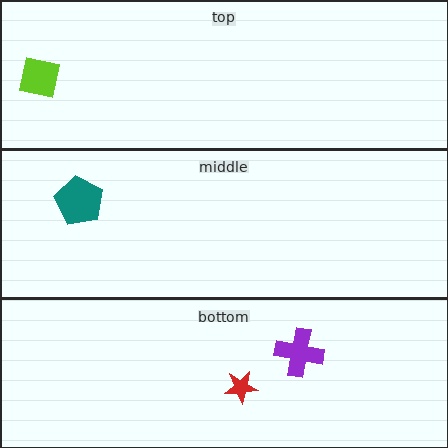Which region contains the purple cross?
The bottom region.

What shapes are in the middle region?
The teal pentagon.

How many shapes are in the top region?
1.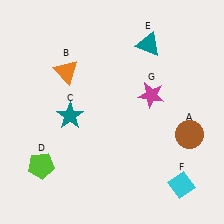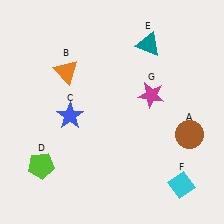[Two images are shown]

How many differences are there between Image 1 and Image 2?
There is 1 difference between the two images.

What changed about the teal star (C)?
In Image 1, C is teal. In Image 2, it changed to blue.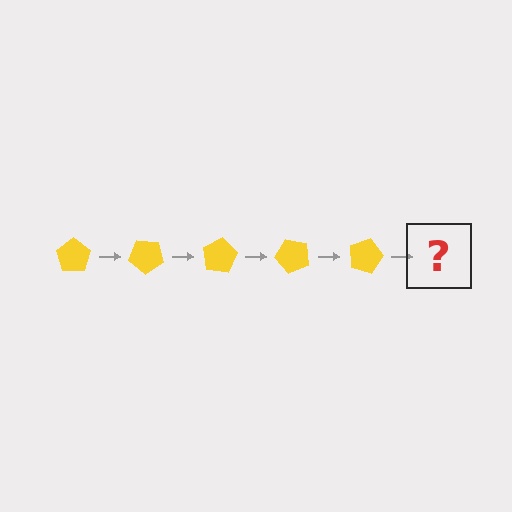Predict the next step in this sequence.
The next step is a yellow pentagon rotated 200 degrees.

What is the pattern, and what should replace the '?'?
The pattern is that the pentagon rotates 40 degrees each step. The '?' should be a yellow pentagon rotated 200 degrees.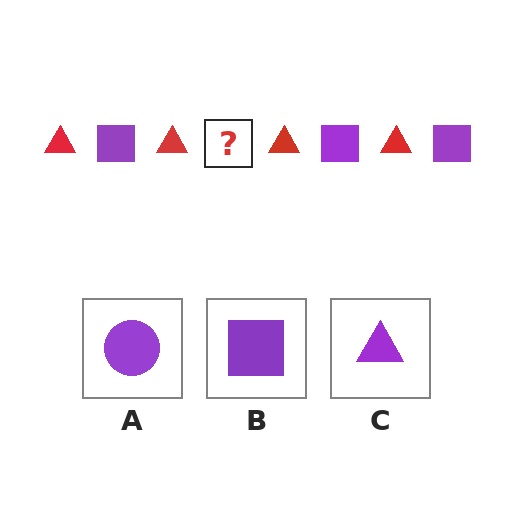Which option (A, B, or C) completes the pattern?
B.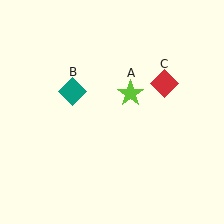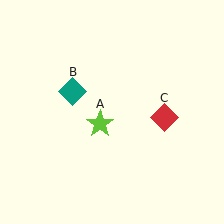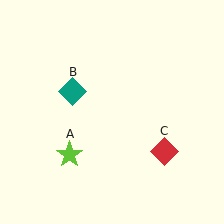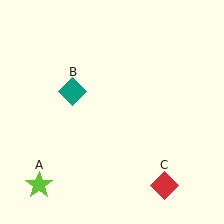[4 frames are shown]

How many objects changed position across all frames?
2 objects changed position: lime star (object A), red diamond (object C).